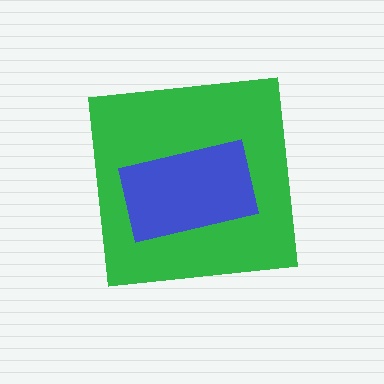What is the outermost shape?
The green square.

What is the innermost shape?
The blue rectangle.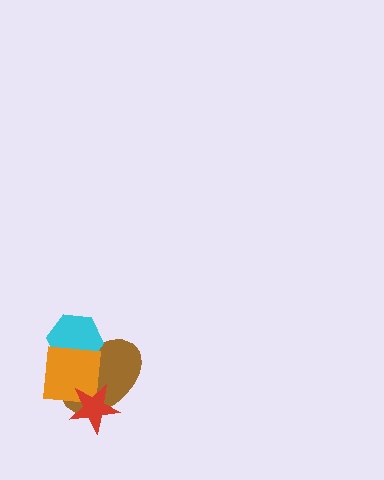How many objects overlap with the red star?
2 objects overlap with the red star.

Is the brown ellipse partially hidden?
Yes, it is partially covered by another shape.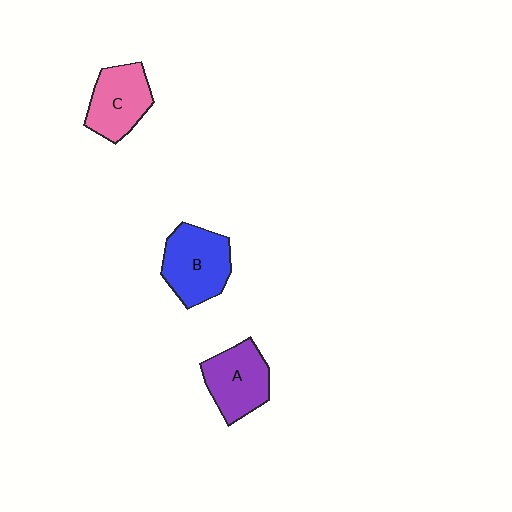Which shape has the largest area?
Shape B (blue).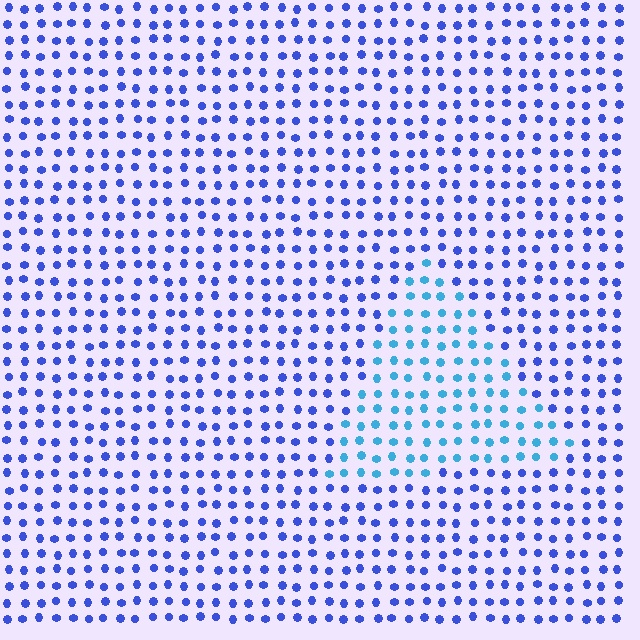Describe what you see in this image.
The image is filled with small blue elements in a uniform arrangement. A triangle-shaped region is visible where the elements are tinted to a slightly different hue, forming a subtle color boundary.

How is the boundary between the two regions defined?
The boundary is defined purely by a slight shift in hue (about 35 degrees). Spacing, size, and orientation are identical on both sides.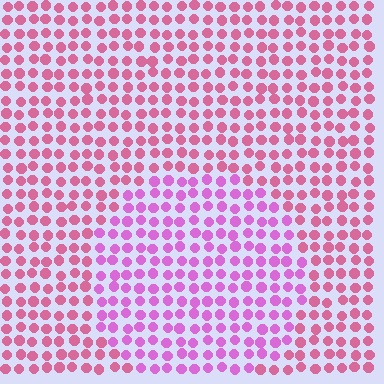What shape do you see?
I see a circle.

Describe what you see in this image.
The image is filled with small pink elements in a uniform arrangement. A circle-shaped region is visible where the elements are tinted to a slightly different hue, forming a subtle color boundary.